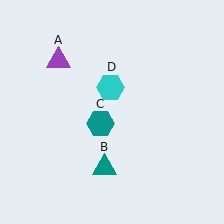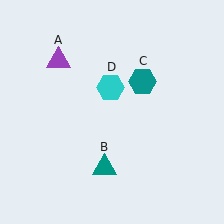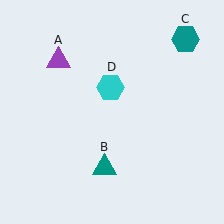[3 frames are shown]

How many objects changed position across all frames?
1 object changed position: teal hexagon (object C).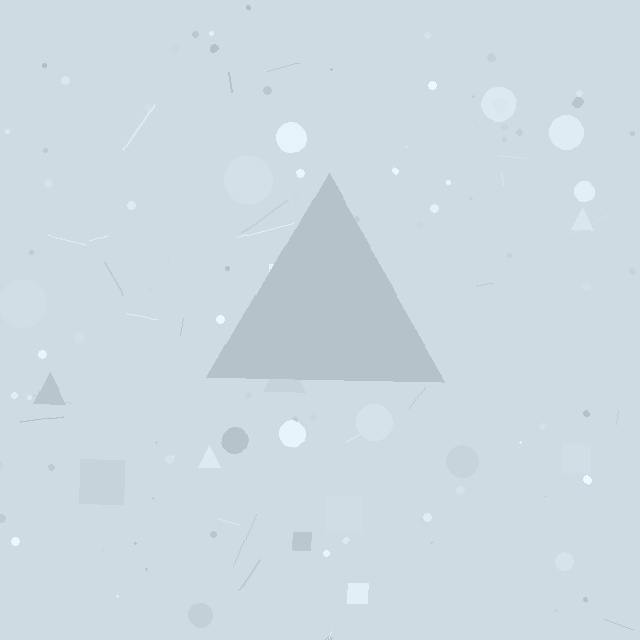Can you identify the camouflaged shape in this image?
The camouflaged shape is a triangle.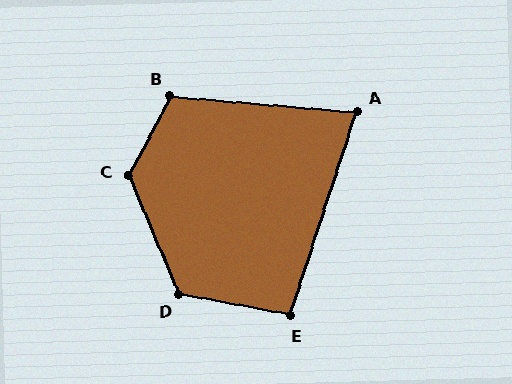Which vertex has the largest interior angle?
C, at approximately 129 degrees.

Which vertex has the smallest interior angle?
A, at approximately 77 degrees.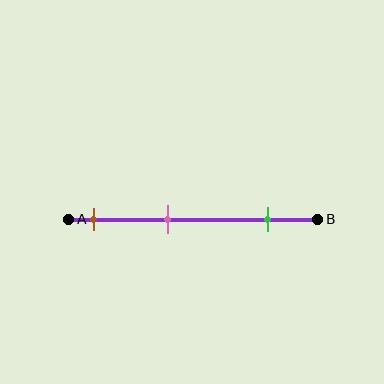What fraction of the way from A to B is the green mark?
The green mark is approximately 80% (0.8) of the way from A to B.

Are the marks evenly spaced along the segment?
Yes, the marks are approximately evenly spaced.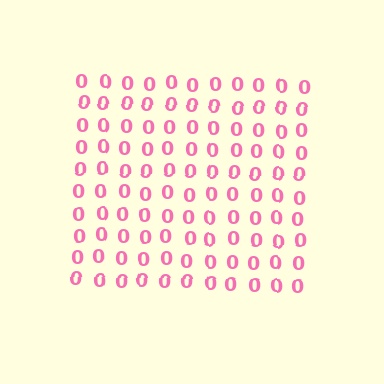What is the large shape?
The large shape is a square.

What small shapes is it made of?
It is made of small digit 0's.